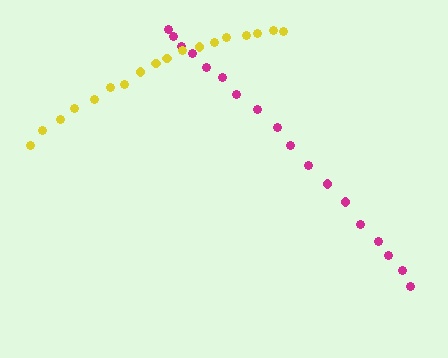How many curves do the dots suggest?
There are 2 distinct paths.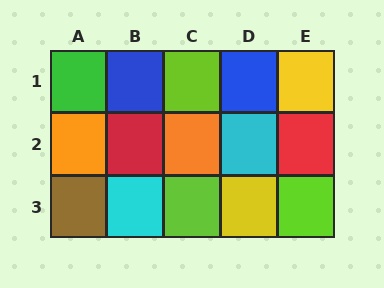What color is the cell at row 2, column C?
Orange.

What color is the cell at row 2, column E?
Red.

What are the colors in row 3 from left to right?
Brown, cyan, lime, yellow, lime.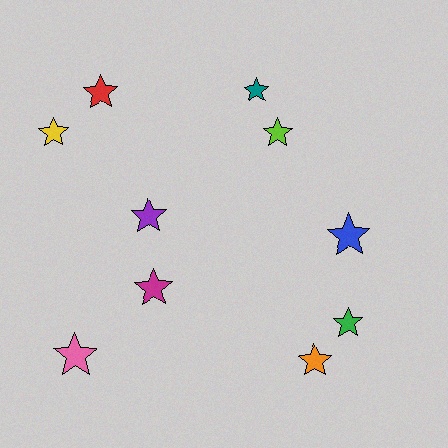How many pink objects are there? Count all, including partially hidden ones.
There is 1 pink object.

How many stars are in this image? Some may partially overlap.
There are 10 stars.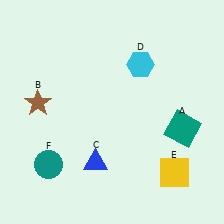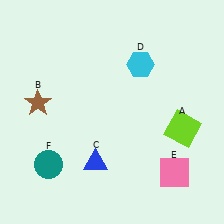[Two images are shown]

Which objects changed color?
A changed from teal to lime. E changed from yellow to pink.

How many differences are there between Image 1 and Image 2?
There are 2 differences between the two images.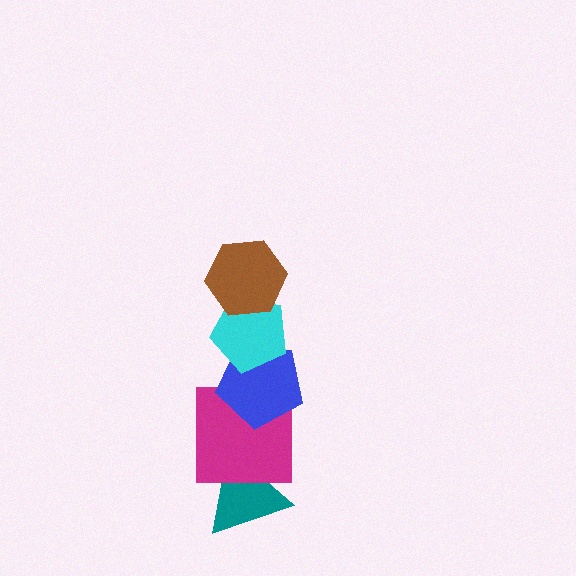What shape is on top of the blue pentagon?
The cyan pentagon is on top of the blue pentagon.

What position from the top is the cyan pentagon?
The cyan pentagon is 2nd from the top.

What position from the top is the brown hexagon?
The brown hexagon is 1st from the top.